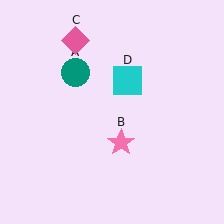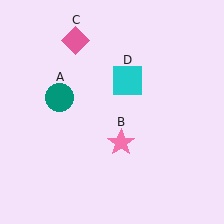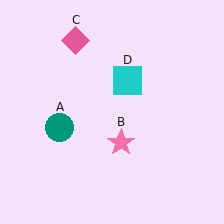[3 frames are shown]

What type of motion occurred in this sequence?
The teal circle (object A) rotated counterclockwise around the center of the scene.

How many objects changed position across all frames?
1 object changed position: teal circle (object A).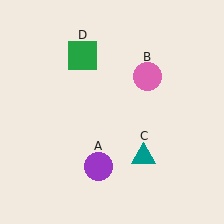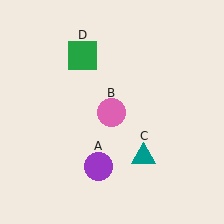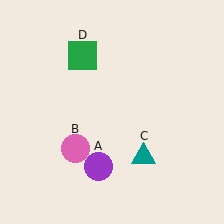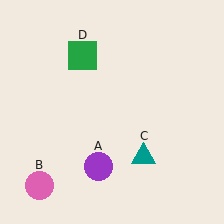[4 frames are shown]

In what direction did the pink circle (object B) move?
The pink circle (object B) moved down and to the left.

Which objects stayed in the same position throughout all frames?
Purple circle (object A) and teal triangle (object C) and green square (object D) remained stationary.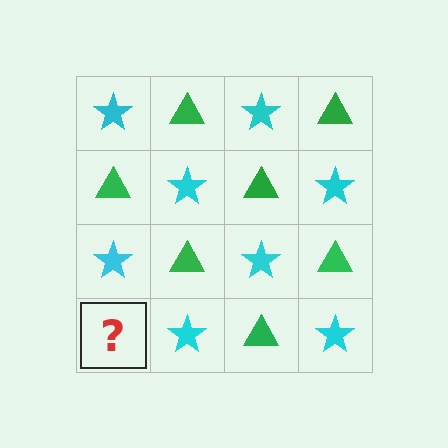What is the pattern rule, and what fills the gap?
The rule is that it alternates cyan star and green triangle in a checkerboard pattern. The gap should be filled with a green triangle.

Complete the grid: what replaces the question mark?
The question mark should be replaced with a green triangle.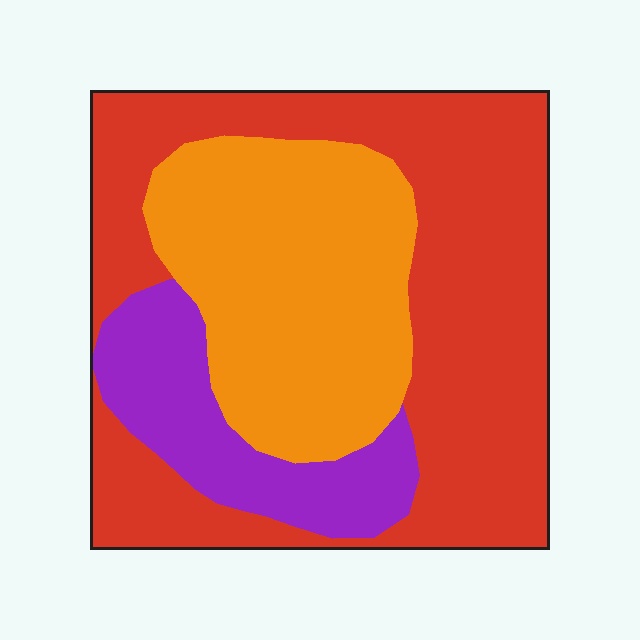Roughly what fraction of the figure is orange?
Orange takes up about one third (1/3) of the figure.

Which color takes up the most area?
Red, at roughly 50%.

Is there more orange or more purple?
Orange.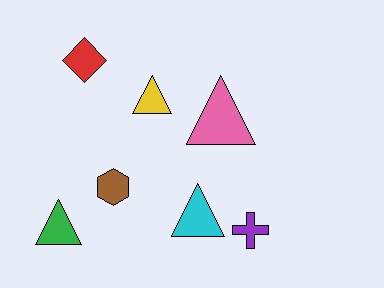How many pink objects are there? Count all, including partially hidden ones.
There is 1 pink object.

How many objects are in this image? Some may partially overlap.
There are 7 objects.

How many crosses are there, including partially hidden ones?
There is 1 cross.